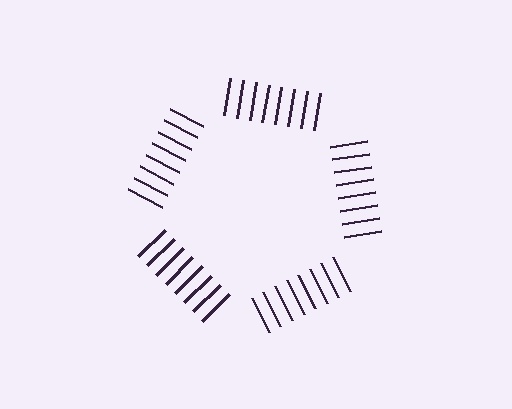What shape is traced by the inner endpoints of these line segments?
An illusory pentagon — the line segments terminate on its edges but no continuous stroke is drawn.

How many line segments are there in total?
40 — 8 along each of the 5 edges.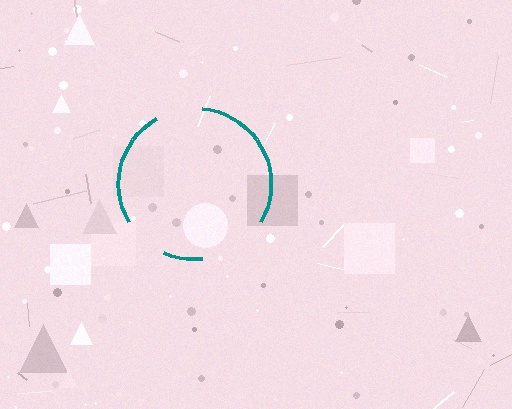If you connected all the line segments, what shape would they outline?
They would outline a circle.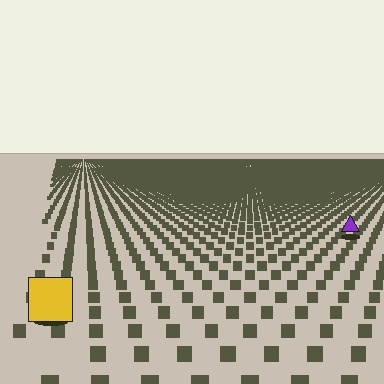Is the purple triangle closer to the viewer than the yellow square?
No. The yellow square is closer — you can tell from the texture gradient: the ground texture is coarser near it.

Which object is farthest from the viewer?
The purple triangle is farthest from the viewer. It appears smaller and the ground texture around it is denser.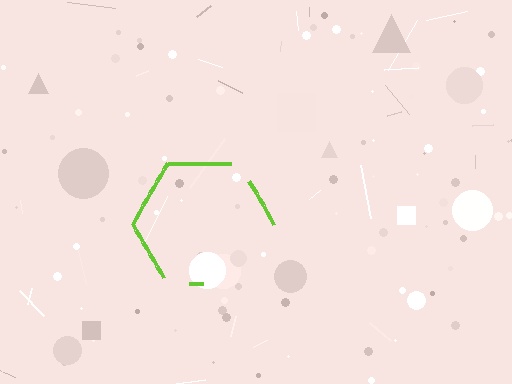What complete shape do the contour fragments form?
The contour fragments form a hexagon.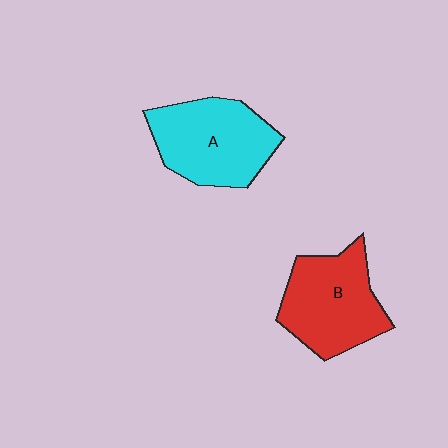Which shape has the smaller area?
Shape B (red).